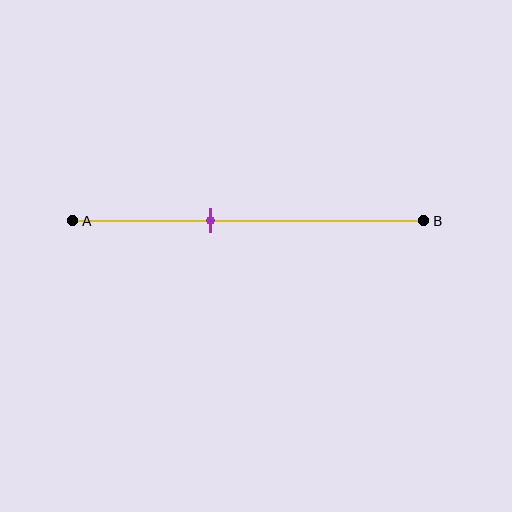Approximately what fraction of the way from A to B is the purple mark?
The purple mark is approximately 40% of the way from A to B.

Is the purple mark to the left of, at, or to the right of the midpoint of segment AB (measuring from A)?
The purple mark is to the left of the midpoint of segment AB.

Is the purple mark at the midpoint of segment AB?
No, the mark is at about 40% from A, not at the 50% midpoint.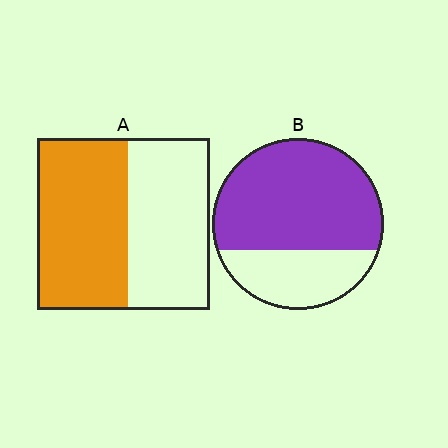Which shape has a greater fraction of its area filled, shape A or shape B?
Shape B.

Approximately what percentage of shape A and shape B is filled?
A is approximately 55% and B is approximately 70%.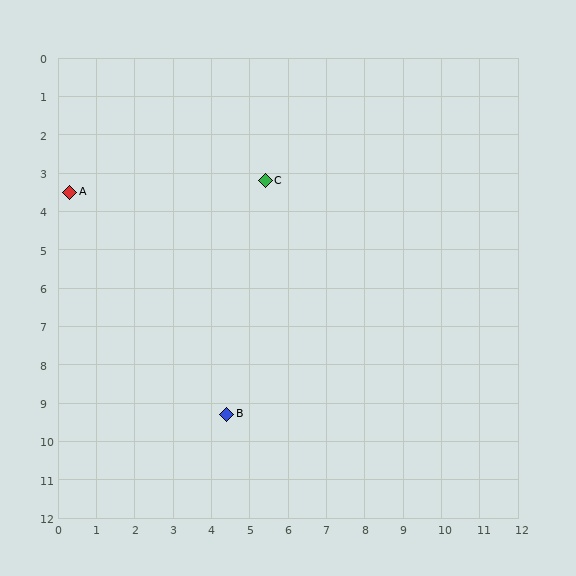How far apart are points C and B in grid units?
Points C and B are about 6.2 grid units apart.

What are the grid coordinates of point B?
Point B is at approximately (4.4, 9.3).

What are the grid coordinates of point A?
Point A is at approximately (0.3, 3.5).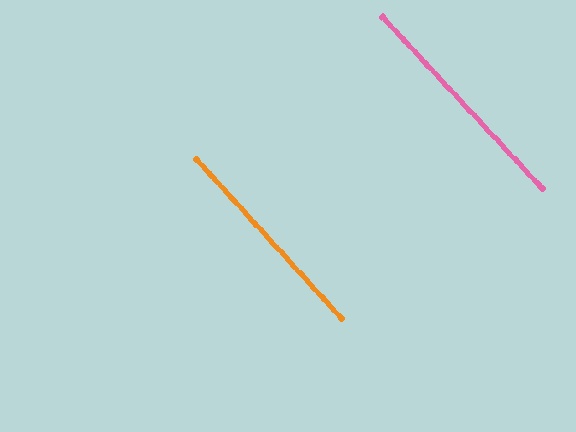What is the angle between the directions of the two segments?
Approximately 1 degree.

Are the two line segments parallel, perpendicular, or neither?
Parallel — their directions differ by only 0.7°.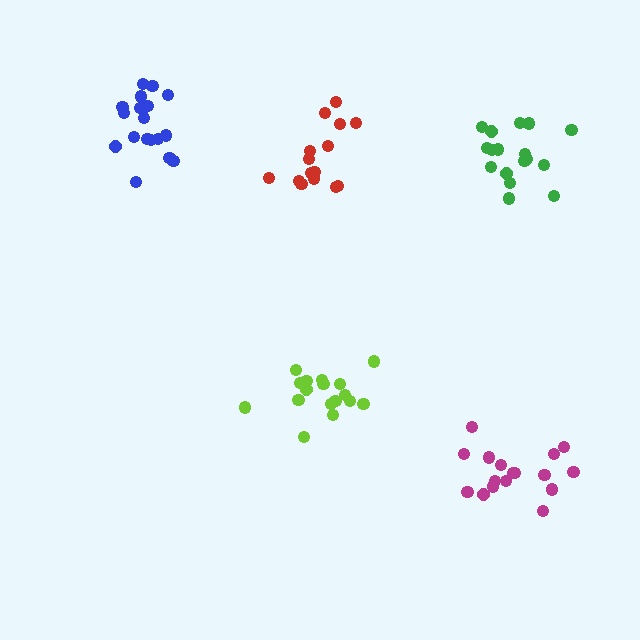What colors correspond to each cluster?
The clusters are colored: lime, magenta, blue, red, green.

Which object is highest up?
The blue cluster is topmost.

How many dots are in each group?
Group 1: 17 dots, Group 2: 17 dots, Group 3: 19 dots, Group 4: 15 dots, Group 5: 17 dots (85 total).